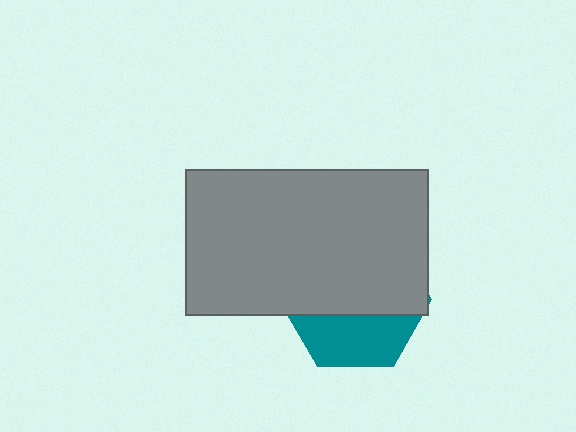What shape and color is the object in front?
The object in front is a gray rectangle.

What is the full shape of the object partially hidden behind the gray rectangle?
The partially hidden object is a teal hexagon.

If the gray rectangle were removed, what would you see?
You would see the complete teal hexagon.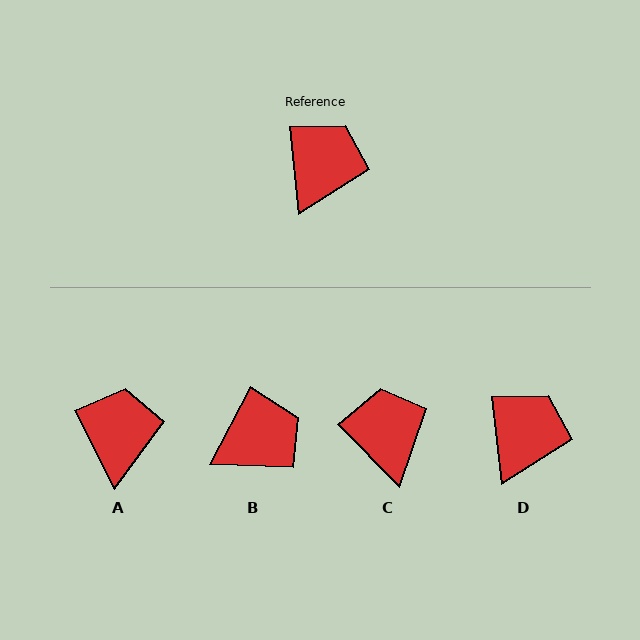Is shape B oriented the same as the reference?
No, it is off by about 34 degrees.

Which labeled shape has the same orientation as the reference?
D.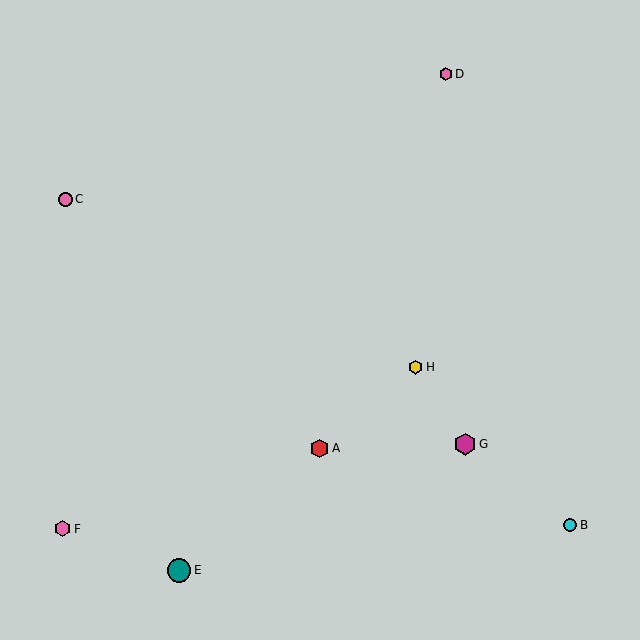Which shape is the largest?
The teal circle (labeled E) is the largest.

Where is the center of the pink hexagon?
The center of the pink hexagon is at (446, 74).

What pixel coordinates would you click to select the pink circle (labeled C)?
Click at (65, 199) to select the pink circle C.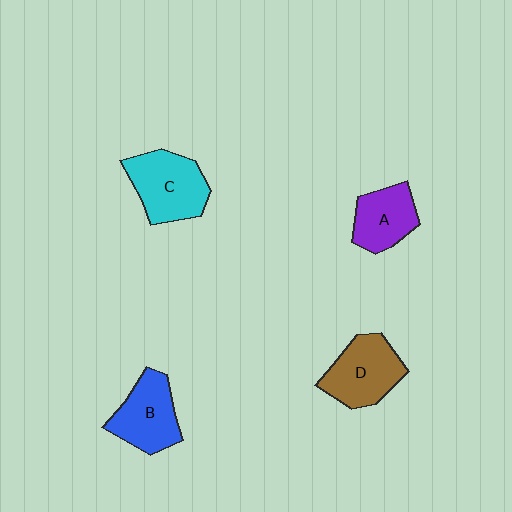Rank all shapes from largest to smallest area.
From largest to smallest: C (cyan), D (brown), B (blue), A (purple).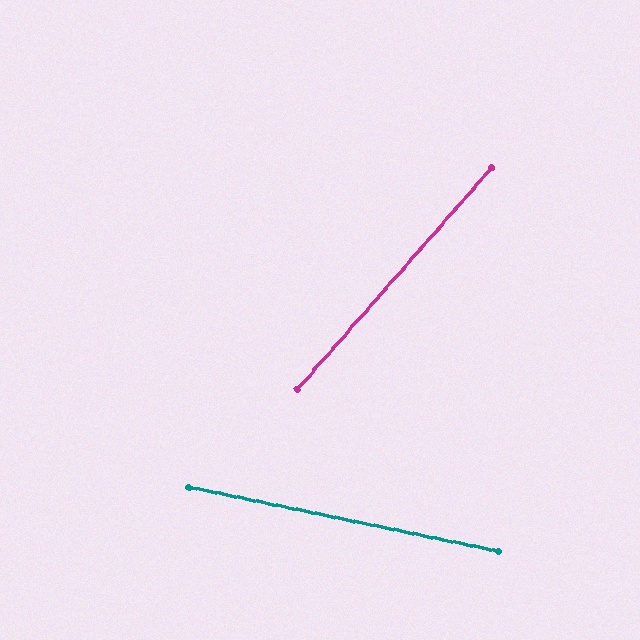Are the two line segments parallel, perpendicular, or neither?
Neither parallel nor perpendicular — they differ by about 61°.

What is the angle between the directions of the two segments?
Approximately 61 degrees.